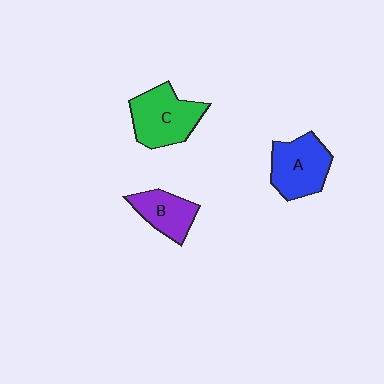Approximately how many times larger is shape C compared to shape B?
Approximately 1.5 times.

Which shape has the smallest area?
Shape B (purple).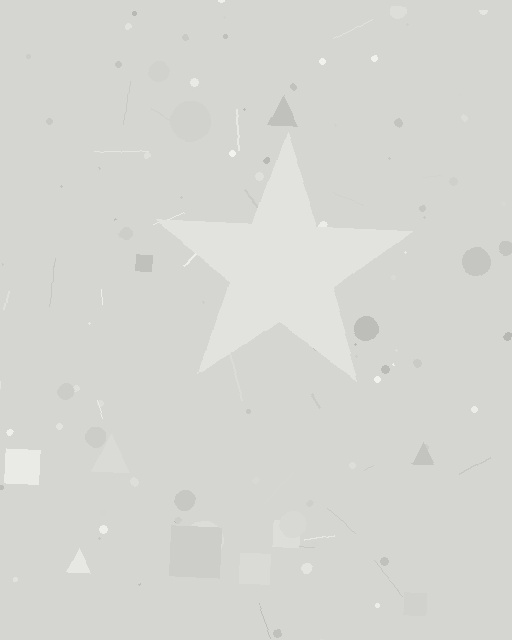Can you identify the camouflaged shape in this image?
The camouflaged shape is a star.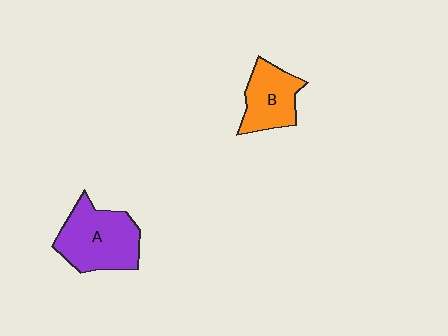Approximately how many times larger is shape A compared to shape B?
Approximately 1.4 times.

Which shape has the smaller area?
Shape B (orange).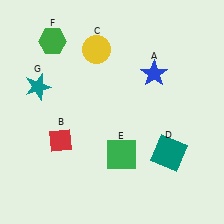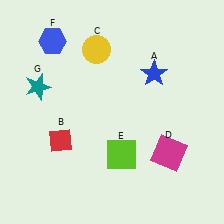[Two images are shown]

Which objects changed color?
D changed from teal to magenta. E changed from green to lime. F changed from green to blue.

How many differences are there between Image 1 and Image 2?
There are 3 differences between the two images.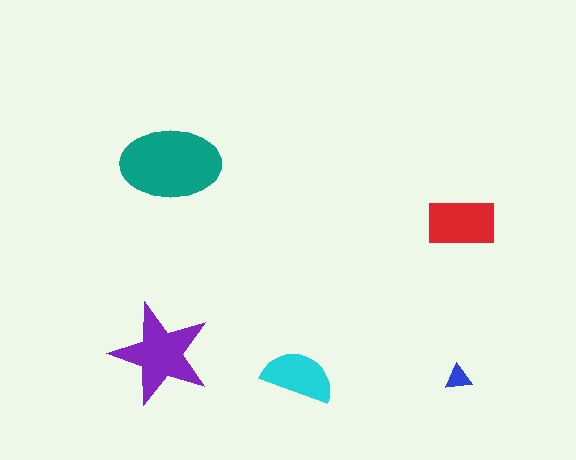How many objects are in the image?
There are 5 objects in the image.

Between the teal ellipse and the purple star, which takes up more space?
The teal ellipse.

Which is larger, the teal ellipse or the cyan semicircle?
The teal ellipse.